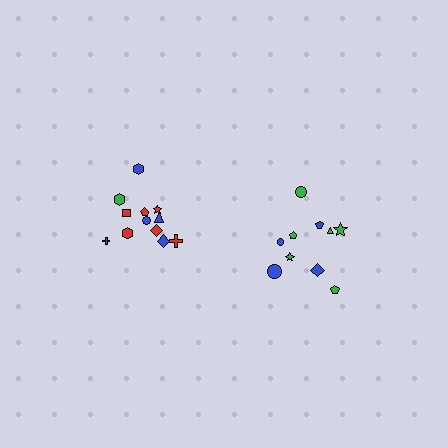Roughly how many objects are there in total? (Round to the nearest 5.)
Roughly 20 objects in total.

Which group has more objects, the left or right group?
The left group.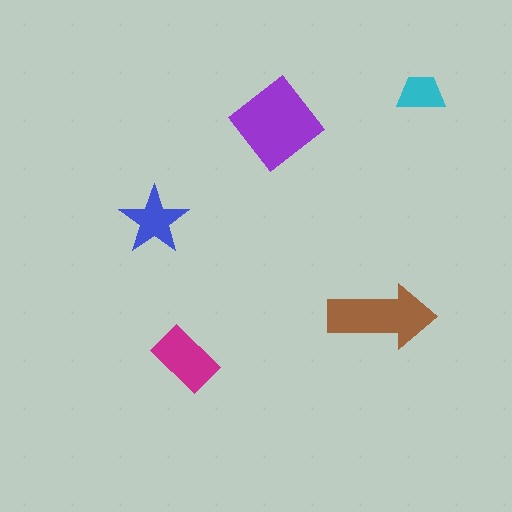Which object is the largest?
The purple diamond.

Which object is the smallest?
The cyan trapezoid.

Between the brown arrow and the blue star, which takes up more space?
The brown arrow.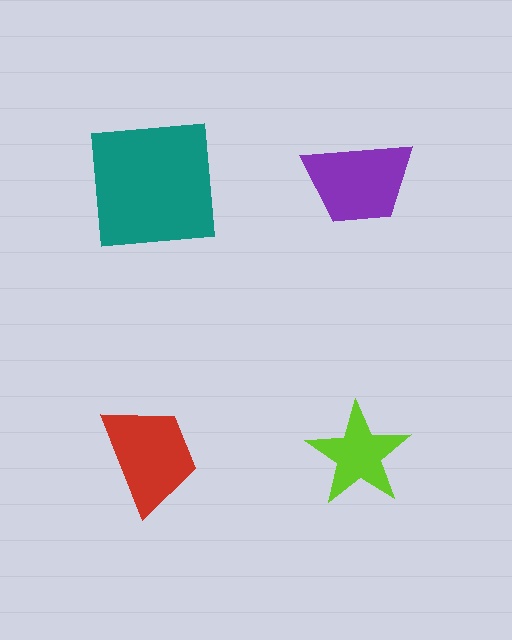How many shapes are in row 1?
2 shapes.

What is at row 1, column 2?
A purple trapezoid.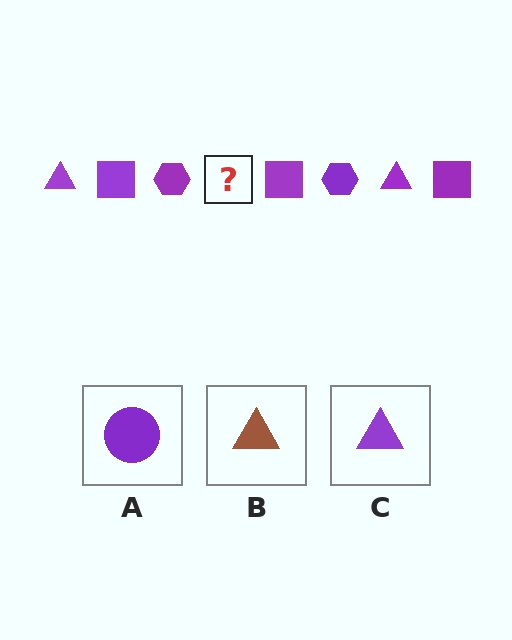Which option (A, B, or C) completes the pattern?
C.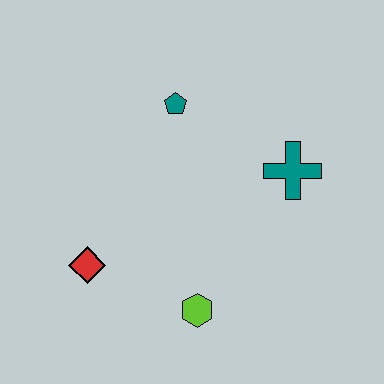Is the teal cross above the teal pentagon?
No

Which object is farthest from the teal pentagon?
The lime hexagon is farthest from the teal pentagon.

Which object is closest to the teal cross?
The teal pentagon is closest to the teal cross.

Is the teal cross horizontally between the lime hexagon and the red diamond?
No